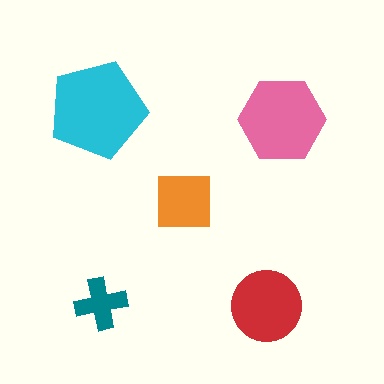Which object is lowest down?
The red circle is bottommost.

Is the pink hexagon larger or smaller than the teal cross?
Larger.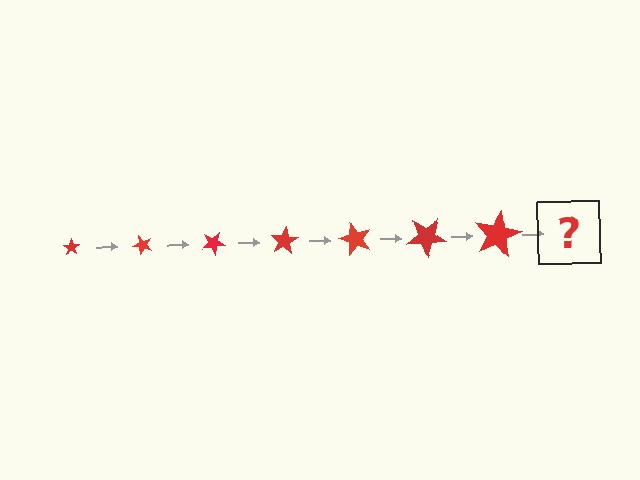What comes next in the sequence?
The next element should be a star, larger than the previous one and rotated 350 degrees from the start.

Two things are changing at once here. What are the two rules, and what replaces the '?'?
The two rules are that the star grows larger each step and it rotates 50 degrees each step. The '?' should be a star, larger than the previous one and rotated 350 degrees from the start.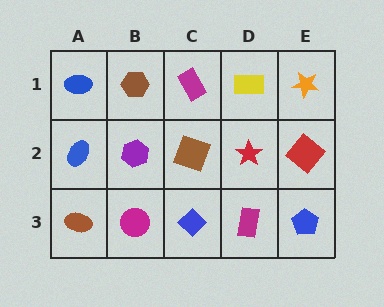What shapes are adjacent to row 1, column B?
A purple hexagon (row 2, column B), a blue ellipse (row 1, column A), a magenta rectangle (row 1, column C).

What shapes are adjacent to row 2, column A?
A blue ellipse (row 1, column A), a brown ellipse (row 3, column A), a purple hexagon (row 2, column B).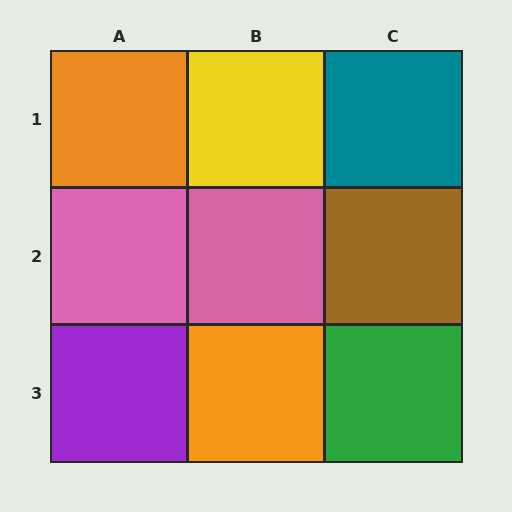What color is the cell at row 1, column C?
Teal.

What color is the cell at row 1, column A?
Orange.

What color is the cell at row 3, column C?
Green.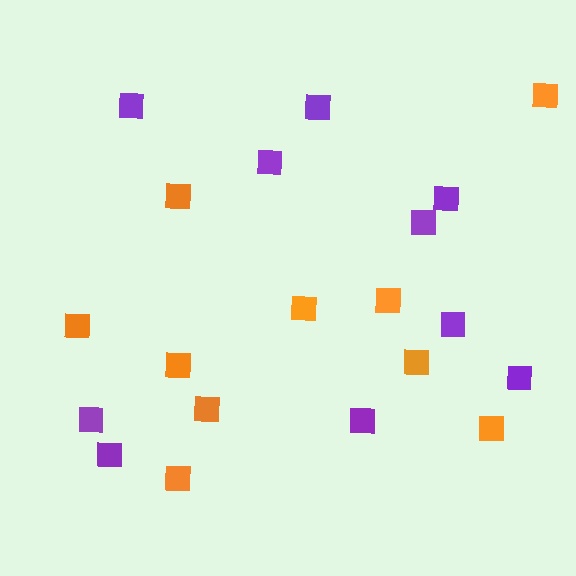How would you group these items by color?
There are 2 groups: one group of orange squares (10) and one group of purple squares (10).